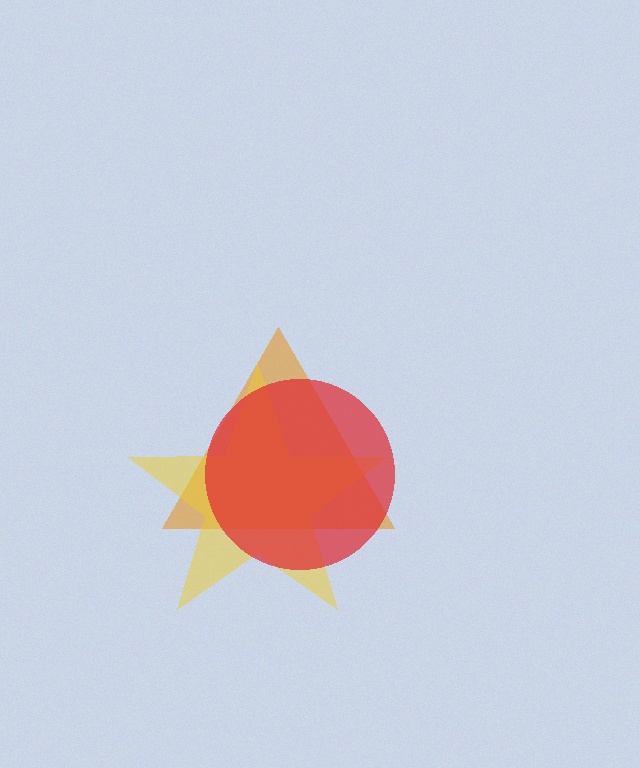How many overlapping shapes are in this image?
There are 3 overlapping shapes in the image.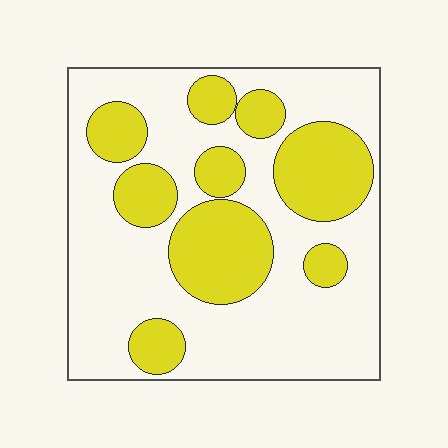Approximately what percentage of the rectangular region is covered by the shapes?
Approximately 35%.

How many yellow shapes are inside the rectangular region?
9.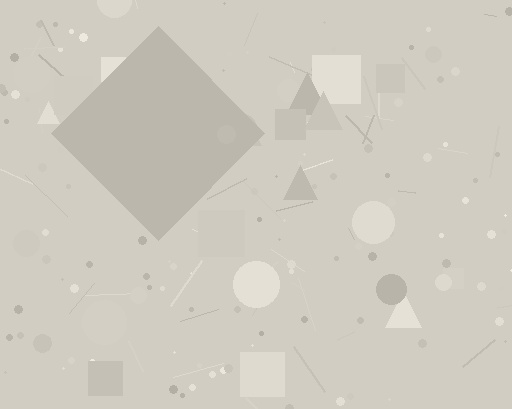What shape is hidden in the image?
A diamond is hidden in the image.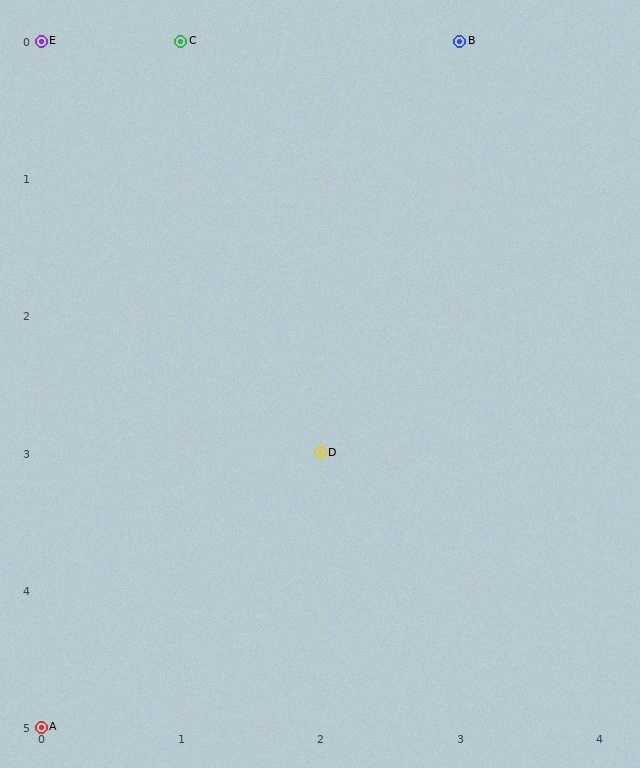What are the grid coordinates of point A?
Point A is at grid coordinates (0, 5).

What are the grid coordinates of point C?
Point C is at grid coordinates (1, 0).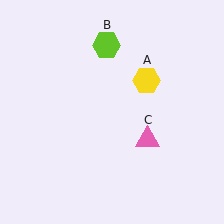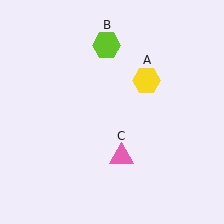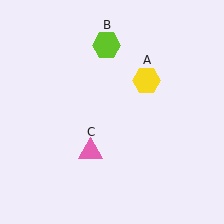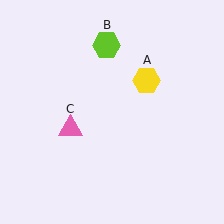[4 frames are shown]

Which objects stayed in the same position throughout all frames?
Yellow hexagon (object A) and lime hexagon (object B) remained stationary.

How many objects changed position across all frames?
1 object changed position: pink triangle (object C).